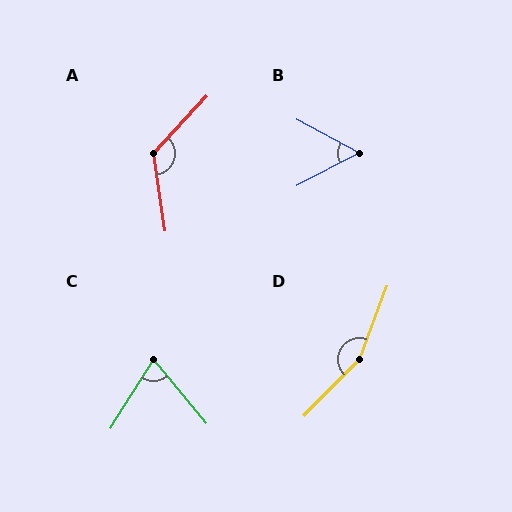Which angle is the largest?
D, at approximately 156 degrees.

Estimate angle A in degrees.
Approximately 129 degrees.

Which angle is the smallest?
B, at approximately 56 degrees.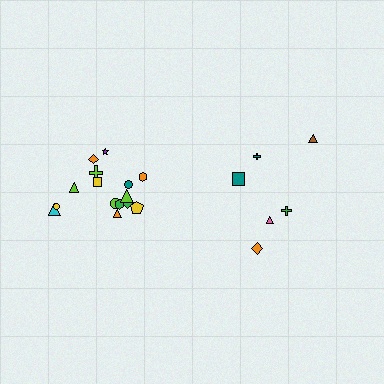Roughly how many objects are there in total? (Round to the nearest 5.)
Roughly 20 objects in total.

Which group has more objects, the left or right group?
The left group.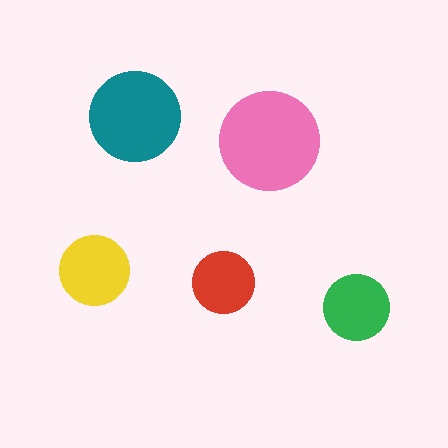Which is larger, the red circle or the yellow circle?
The yellow one.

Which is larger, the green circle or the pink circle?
The pink one.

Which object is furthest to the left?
The yellow circle is leftmost.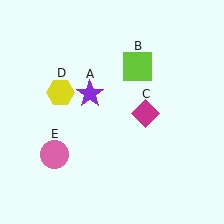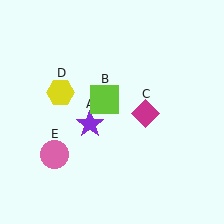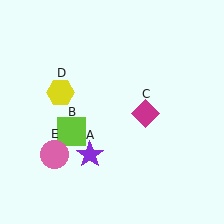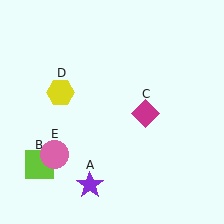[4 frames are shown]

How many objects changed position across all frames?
2 objects changed position: purple star (object A), lime square (object B).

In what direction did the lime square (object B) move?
The lime square (object B) moved down and to the left.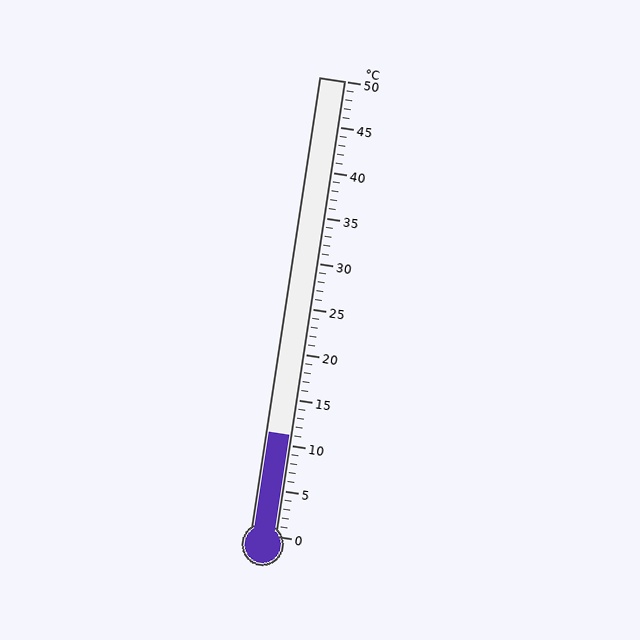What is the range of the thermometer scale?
The thermometer scale ranges from 0°C to 50°C.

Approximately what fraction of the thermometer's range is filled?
The thermometer is filled to approximately 20% of its range.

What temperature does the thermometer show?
The thermometer shows approximately 11°C.